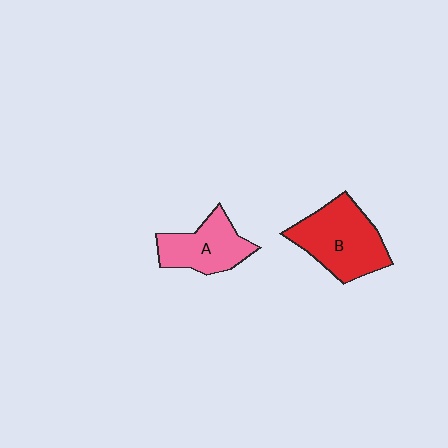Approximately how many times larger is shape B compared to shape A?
Approximately 1.4 times.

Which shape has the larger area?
Shape B (red).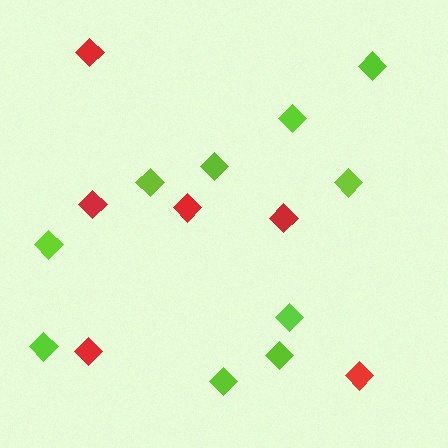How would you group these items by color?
There are 2 groups: one group of red diamonds (6) and one group of lime diamonds (10).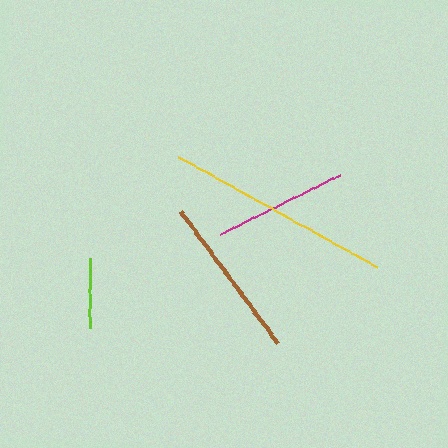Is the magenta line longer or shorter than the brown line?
The brown line is longer than the magenta line.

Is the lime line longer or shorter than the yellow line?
The yellow line is longer than the lime line.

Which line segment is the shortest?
The lime line is the shortest at approximately 71 pixels.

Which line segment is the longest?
The yellow line is the longest at approximately 227 pixels.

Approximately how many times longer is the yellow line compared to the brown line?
The yellow line is approximately 1.4 times the length of the brown line.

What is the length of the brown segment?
The brown segment is approximately 165 pixels long.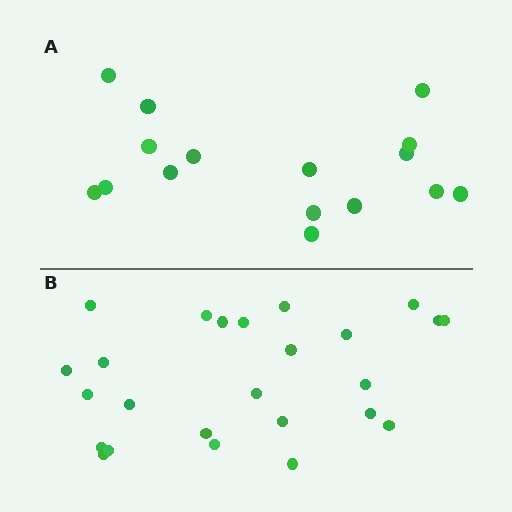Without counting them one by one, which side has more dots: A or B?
Region B (the bottom region) has more dots.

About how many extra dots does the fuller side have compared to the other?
Region B has roughly 8 or so more dots than region A.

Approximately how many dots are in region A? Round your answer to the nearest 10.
About 20 dots. (The exact count is 16, which rounds to 20.)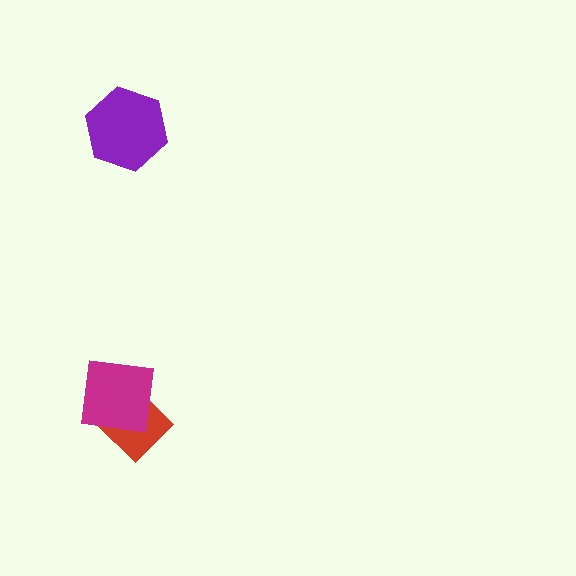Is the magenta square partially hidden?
No, no other shape covers it.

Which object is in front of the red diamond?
The magenta square is in front of the red diamond.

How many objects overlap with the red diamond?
1 object overlaps with the red diamond.